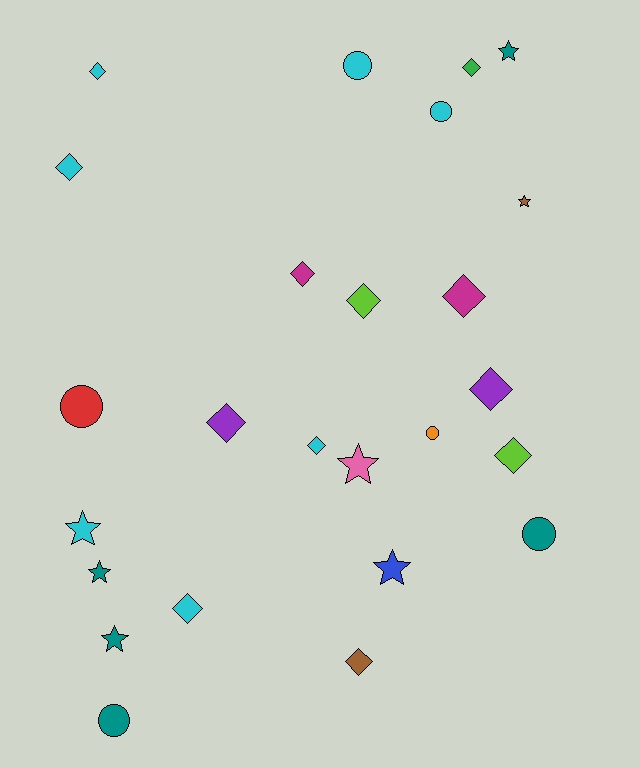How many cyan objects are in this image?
There are 7 cyan objects.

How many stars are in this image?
There are 7 stars.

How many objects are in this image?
There are 25 objects.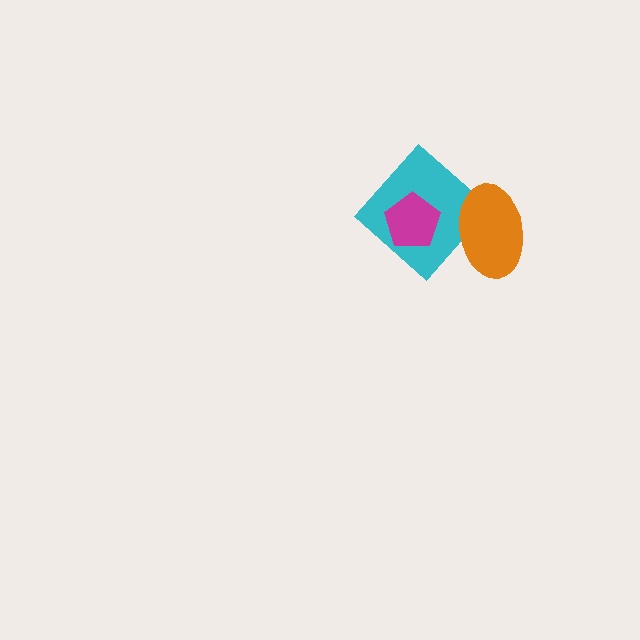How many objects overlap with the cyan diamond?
2 objects overlap with the cyan diamond.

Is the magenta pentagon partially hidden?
No, no other shape covers it.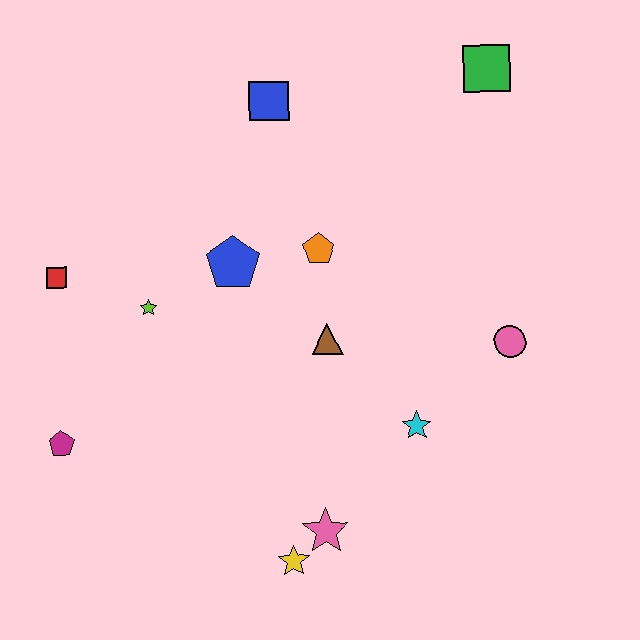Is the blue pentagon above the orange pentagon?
No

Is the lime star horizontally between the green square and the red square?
Yes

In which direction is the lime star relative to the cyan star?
The lime star is to the left of the cyan star.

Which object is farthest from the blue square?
The yellow star is farthest from the blue square.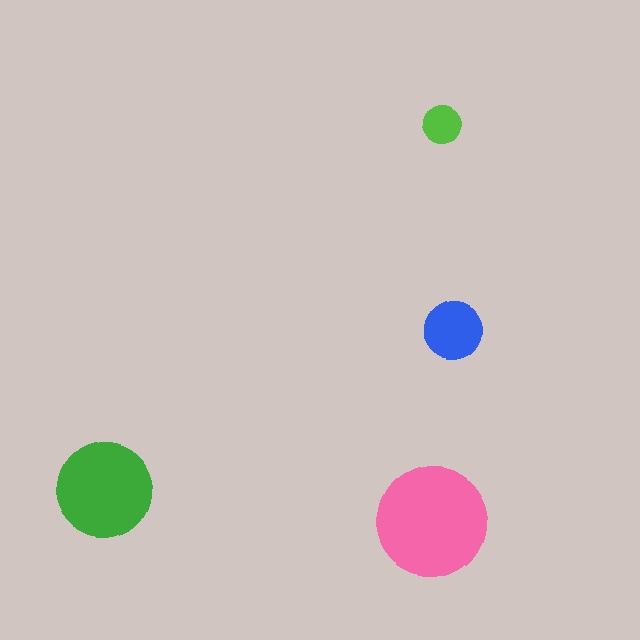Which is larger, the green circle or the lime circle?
The green one.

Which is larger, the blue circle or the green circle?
The green one.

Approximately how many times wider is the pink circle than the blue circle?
About 2 times wider.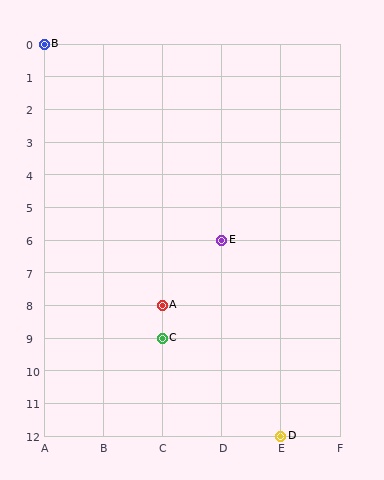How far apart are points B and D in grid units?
Points B and D are 4 columns and 12 rows apart (about 12.6 grid units diagonally).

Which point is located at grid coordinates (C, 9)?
Point C is at (C, 9).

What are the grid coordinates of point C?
Point C is at grid coordinates (C, 9).